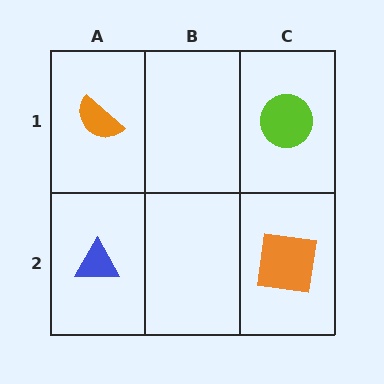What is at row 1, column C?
A lime circle.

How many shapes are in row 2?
2 shapes.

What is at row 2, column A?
A blue triangle.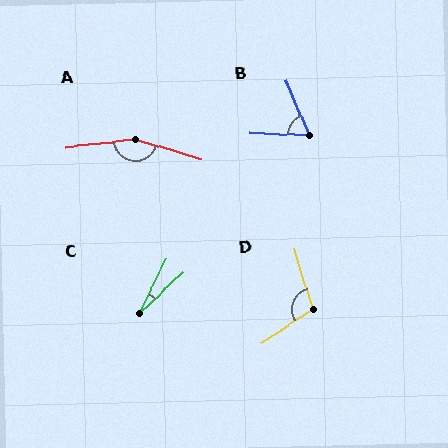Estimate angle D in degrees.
Approximately 106 degrees.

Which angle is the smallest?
C, at approximately 21 degrees.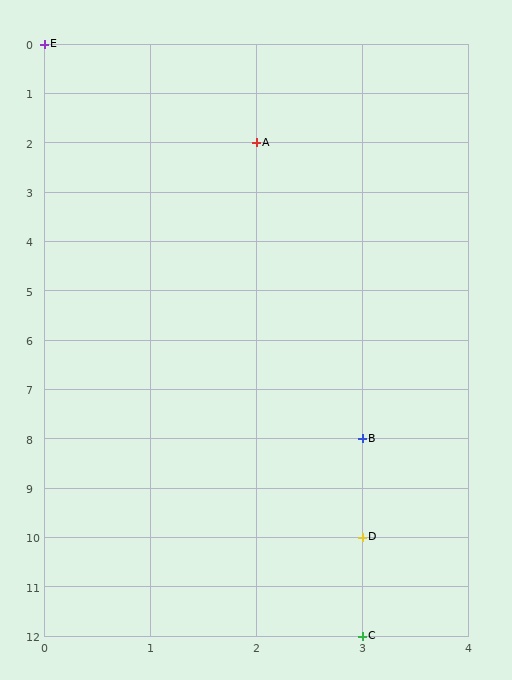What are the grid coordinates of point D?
Point D is at grid coordinates (3, 10).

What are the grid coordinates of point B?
Point B is at grid coordinates (3, 8).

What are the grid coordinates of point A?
Point A is at grid coordinates (2, 2).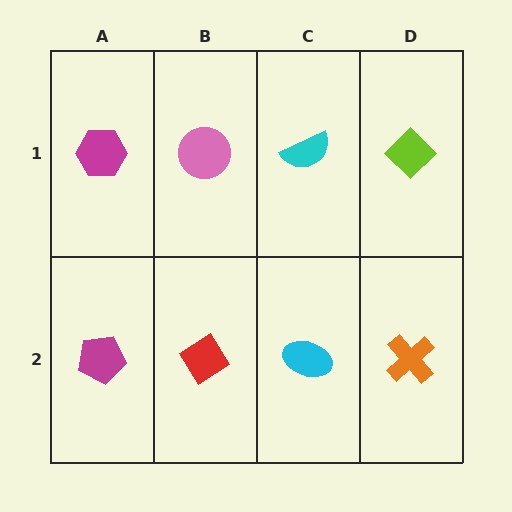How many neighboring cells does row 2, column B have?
3.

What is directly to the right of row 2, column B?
A cyan ellipse.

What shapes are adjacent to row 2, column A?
A magenta hexagon (row 1, column A), a red diamond (row 2, column B).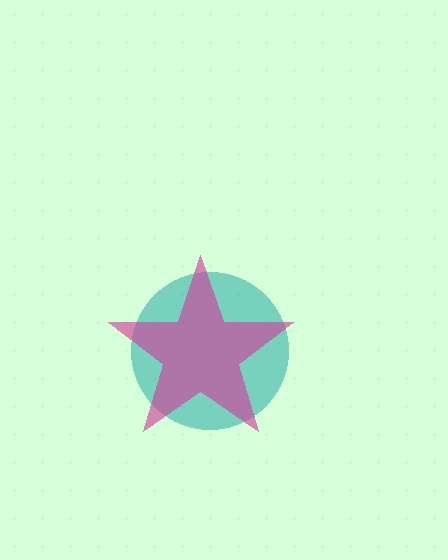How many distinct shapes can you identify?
There are 2 distinct shapes: a teal circle, a magenta star.